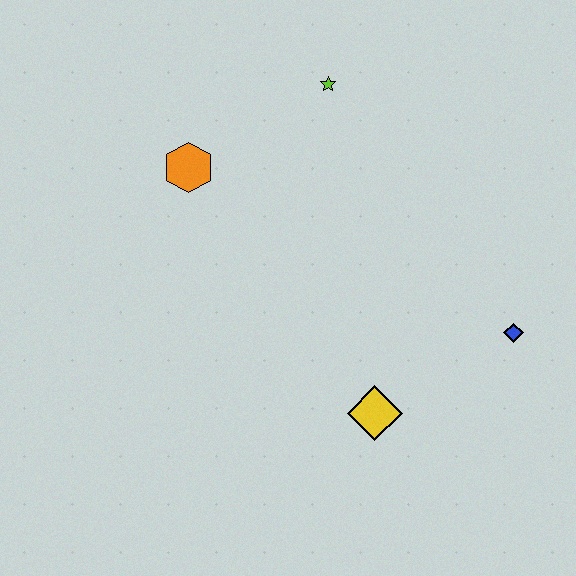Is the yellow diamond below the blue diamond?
Yes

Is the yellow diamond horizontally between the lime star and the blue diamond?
Yes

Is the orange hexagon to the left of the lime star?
Yes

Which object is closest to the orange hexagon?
The lime star is closest to the orange hexagon.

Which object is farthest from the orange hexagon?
The blue diamond is farthest from the orange hexagon.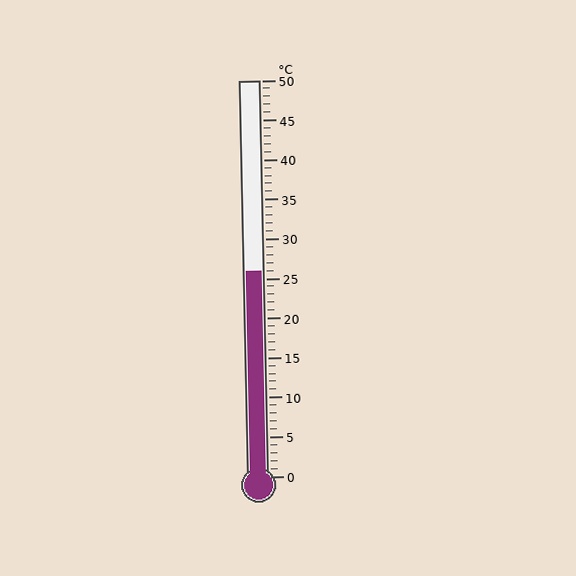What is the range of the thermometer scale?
The thermometer scale ranges from 0°C to 50°C.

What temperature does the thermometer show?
The thermometer shows approximately 26°C.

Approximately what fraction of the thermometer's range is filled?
The thermometer is filled to approximately 50% of its range.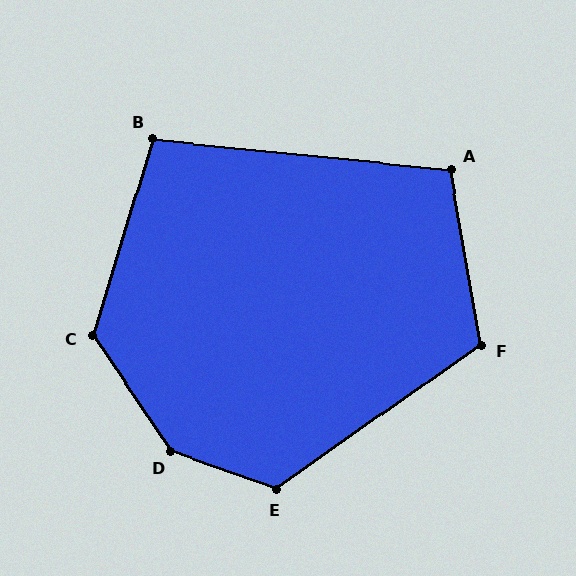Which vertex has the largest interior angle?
D, at approximately 143 degrees.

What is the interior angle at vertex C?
Approximately 129 degrees (obtuse).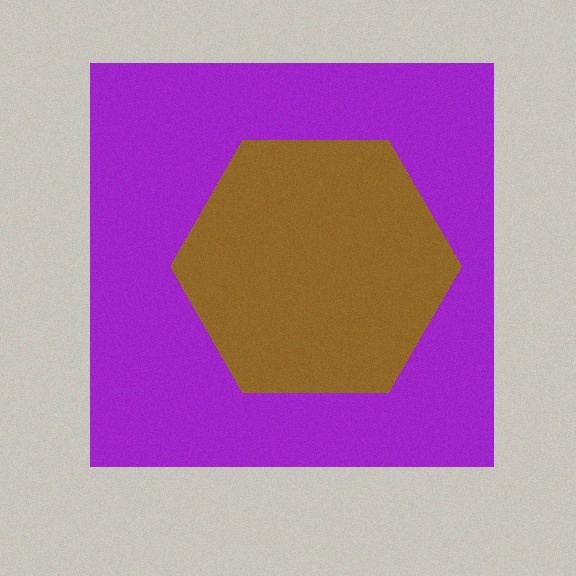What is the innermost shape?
The brown hexagon.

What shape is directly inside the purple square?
The brown hexagon.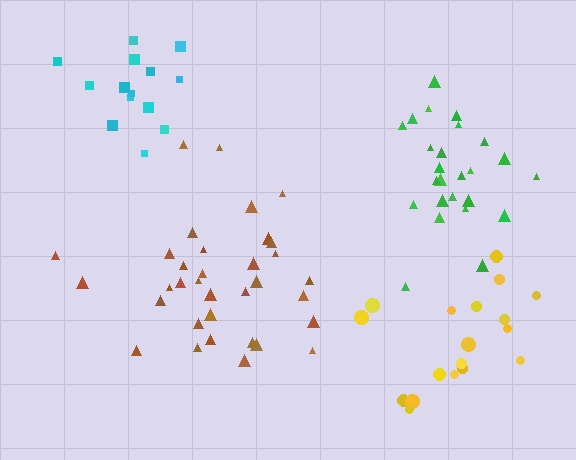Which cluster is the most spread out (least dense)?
Cyan.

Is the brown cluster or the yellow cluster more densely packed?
Yellow.